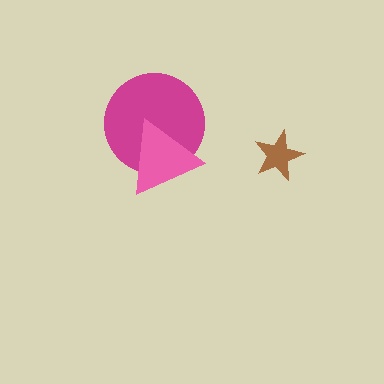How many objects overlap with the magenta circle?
1 object overlaps with the magenta circle.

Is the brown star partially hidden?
No, no other shape covers it.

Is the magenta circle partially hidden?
Yes, it is partially covered by another shape.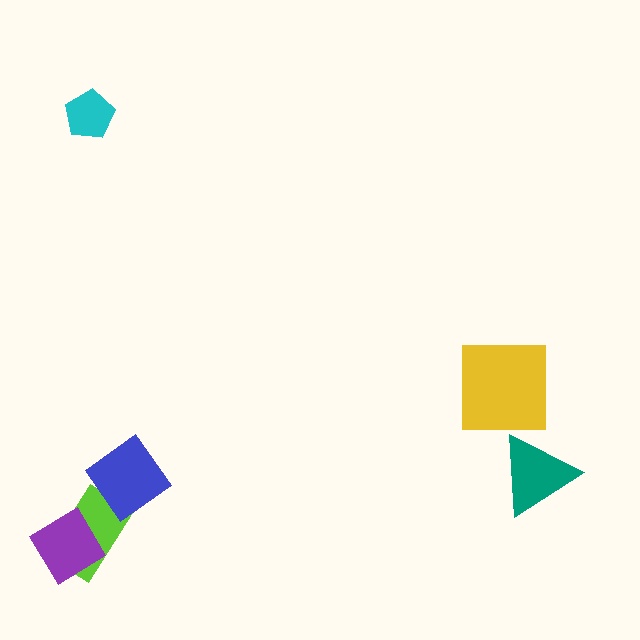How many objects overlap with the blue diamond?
1 object overlaps with the blue diamond.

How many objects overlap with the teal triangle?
0 objects overlap with the teal triangle.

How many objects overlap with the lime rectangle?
2 objects overlap with the lime rectangle.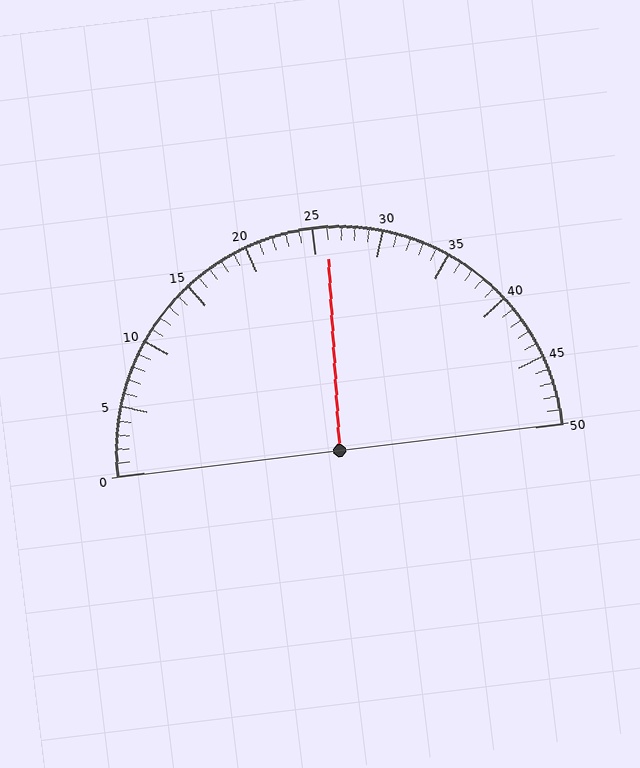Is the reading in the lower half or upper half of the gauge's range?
The reading is in the upper half of the range (0 to 50).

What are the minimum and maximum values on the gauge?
The gauge ranges from 0 to 50.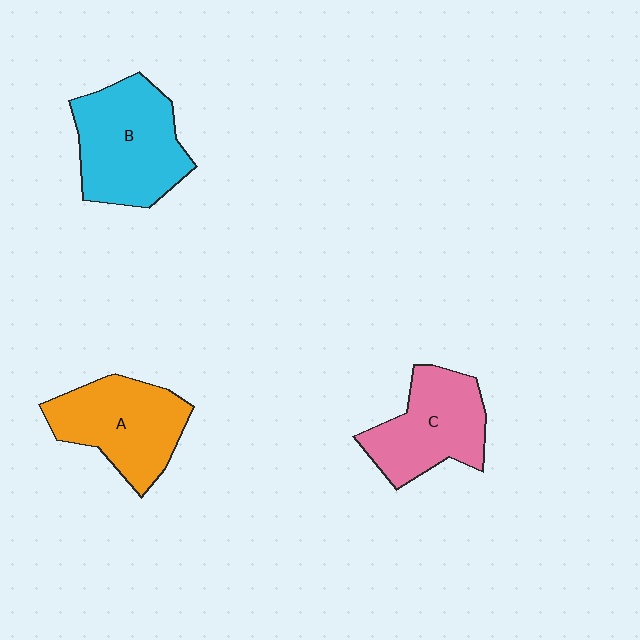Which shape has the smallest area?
Shape C (pink).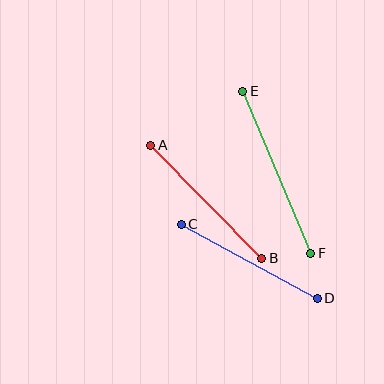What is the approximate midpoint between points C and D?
The midpoint is at approximately (249, 261) pixels.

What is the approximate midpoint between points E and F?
The midpoint is at approximately (277, 172) pixels.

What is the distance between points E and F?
The distance is approximately 176 pixels.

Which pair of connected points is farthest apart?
Points E and F are farthest apart.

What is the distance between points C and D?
The distance is approximately 155 pixels.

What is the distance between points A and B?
The distance is approximately 158 pixels.